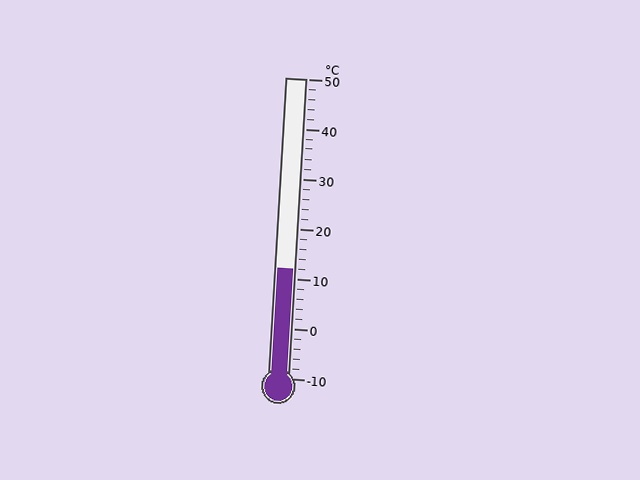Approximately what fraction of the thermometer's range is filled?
The thermometer is filled to approximately 35% of its range.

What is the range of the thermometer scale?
The thermometer scale ranges from -10°C to 50°C.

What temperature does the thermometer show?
The thermometer shows approximately 12°C.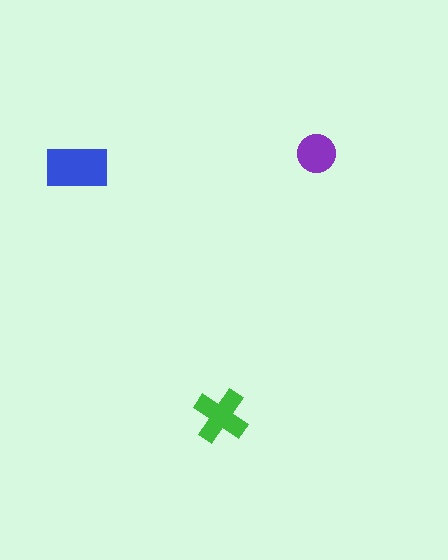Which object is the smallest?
The purple circle.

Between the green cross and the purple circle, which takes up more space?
The green cross.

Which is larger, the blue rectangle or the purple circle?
The blue rectangle.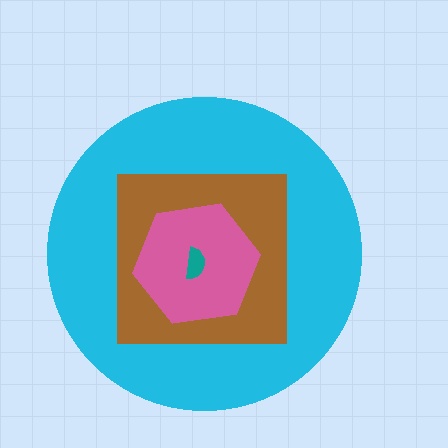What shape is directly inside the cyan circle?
The brown square.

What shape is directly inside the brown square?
The pink hexagon.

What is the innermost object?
The teal semicircle.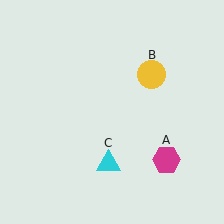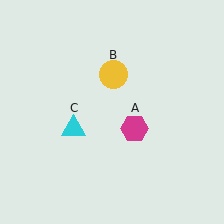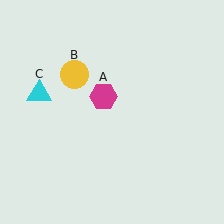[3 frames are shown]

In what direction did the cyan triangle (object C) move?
The cyan triangle (object C) moved up and to the left.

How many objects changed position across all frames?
3 objects changed position: magenta hexagon (object A), yellow circle (object B), cyan triangle (object C).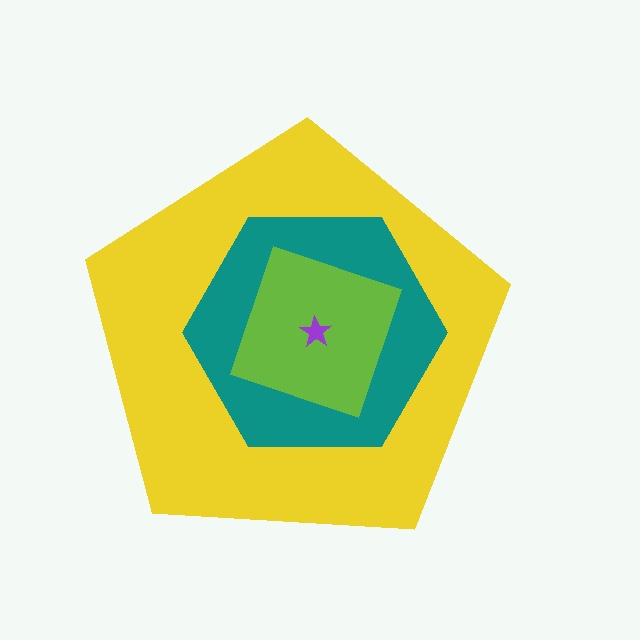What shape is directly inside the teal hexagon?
The lime square.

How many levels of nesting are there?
4.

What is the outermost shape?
The yellow pentagon.